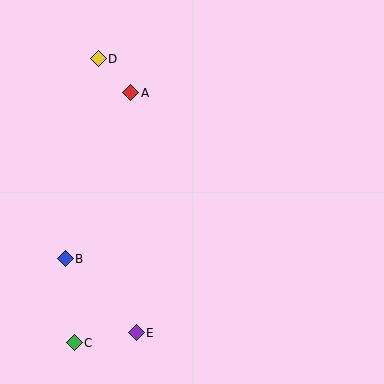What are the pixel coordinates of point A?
Point A is at (131, 93).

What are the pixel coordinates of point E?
Point E is at (136, 333).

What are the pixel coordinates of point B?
Point B is at (65, 259).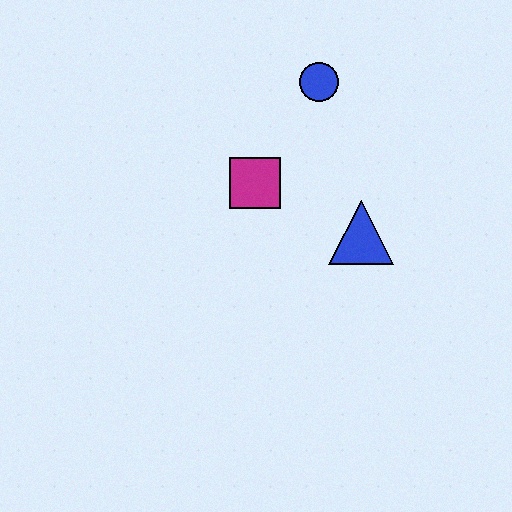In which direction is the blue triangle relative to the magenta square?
The blue triangle is to the right of the magenta square.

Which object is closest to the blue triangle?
The magenta square is closest to the blue triangle.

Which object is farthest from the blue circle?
The blue triangle is farthest from the blue circle.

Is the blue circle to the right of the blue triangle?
No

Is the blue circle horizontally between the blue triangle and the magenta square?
Yes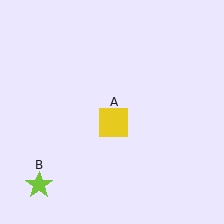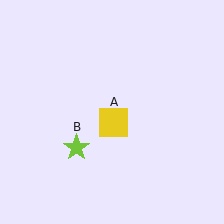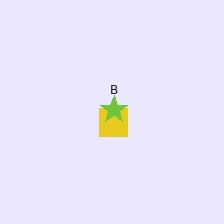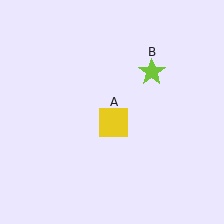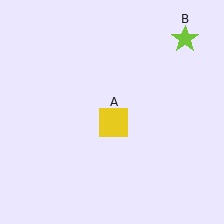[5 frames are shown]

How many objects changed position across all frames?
1 object changed position: lime star (object B).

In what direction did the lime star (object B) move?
The lime star (object B) moved up and to the right.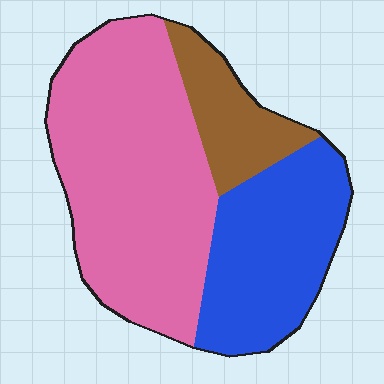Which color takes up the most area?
Pink, at roughly 55%.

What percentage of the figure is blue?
Blue takes up about one third (1/3) of the figure.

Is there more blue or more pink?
Pink.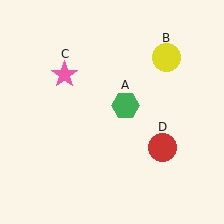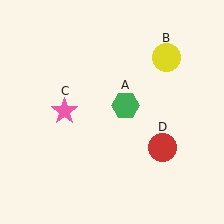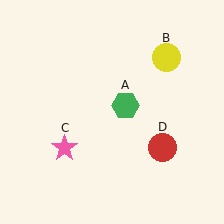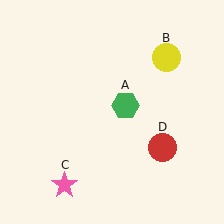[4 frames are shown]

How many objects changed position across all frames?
1 object changed position: pink star (object C).